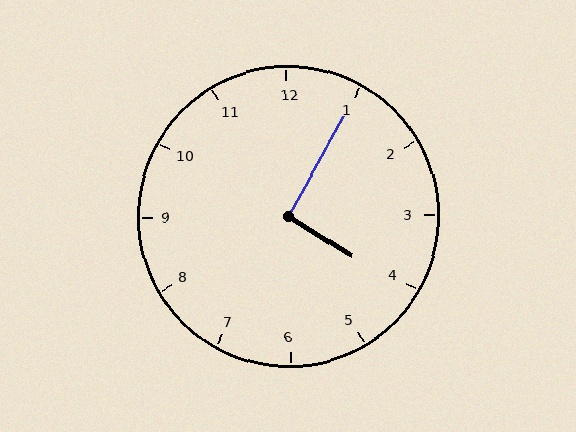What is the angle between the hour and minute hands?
Approximately 92 degrees.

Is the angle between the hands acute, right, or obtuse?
It is right.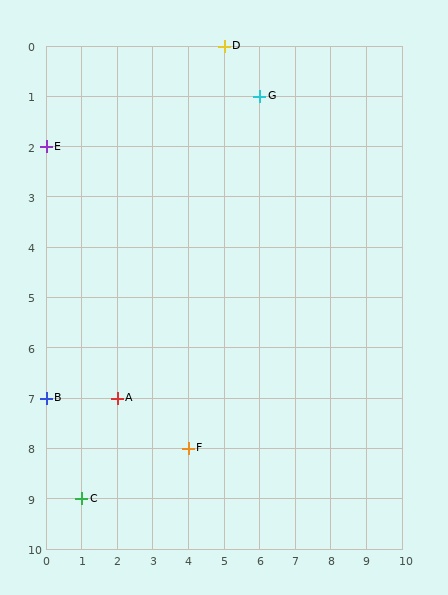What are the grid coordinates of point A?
Point A is at grid coordinates (2, 7).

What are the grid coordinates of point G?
Point G is at grid coordinates (6, 1).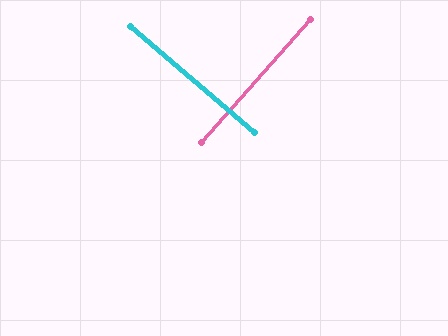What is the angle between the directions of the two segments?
Approximately 89 degrees.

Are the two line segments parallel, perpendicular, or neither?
Perpendicular — they meet at approximately 89°.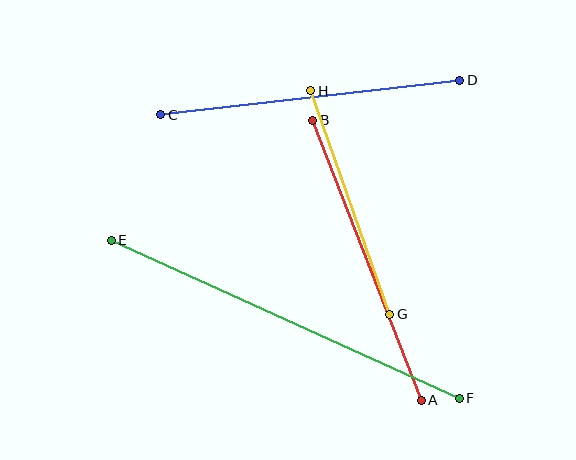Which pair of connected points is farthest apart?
Points E and F are farthest apart.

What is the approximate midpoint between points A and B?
The midpoint is at approximately (367, 260) pixels.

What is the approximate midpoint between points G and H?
The midpoint is at approximately (350, 203) pixels.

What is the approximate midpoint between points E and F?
The midpoint is at approximately (285, 319) pixels.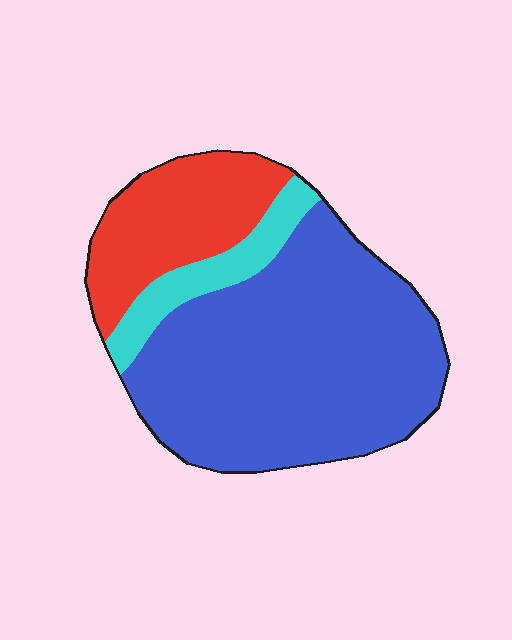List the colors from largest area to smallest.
From largest to smallest: blue, red, cyan.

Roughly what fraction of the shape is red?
Red covers around 25% of the shape.